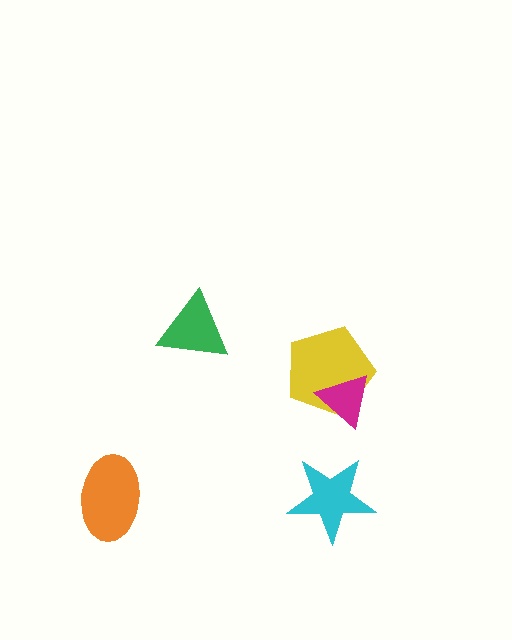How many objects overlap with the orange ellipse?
0 objects overlap with the orange ellipse.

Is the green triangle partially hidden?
No, no other shape covers it.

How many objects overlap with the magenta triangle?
1 object overlaps with the magenta triangle.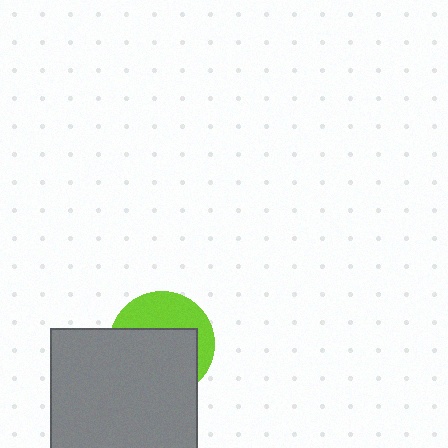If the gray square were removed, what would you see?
You would see the complete lime circle.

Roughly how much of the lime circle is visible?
A small part of it is visible (roughly 39%).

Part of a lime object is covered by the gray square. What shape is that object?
It is a circle.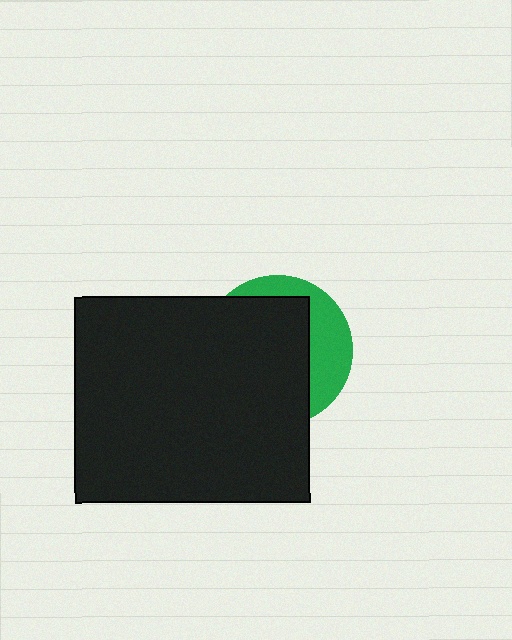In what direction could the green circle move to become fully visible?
The green circle could move right. That would shift it out from behind the black rectangle entirely.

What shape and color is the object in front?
The object in front is a black rectangle.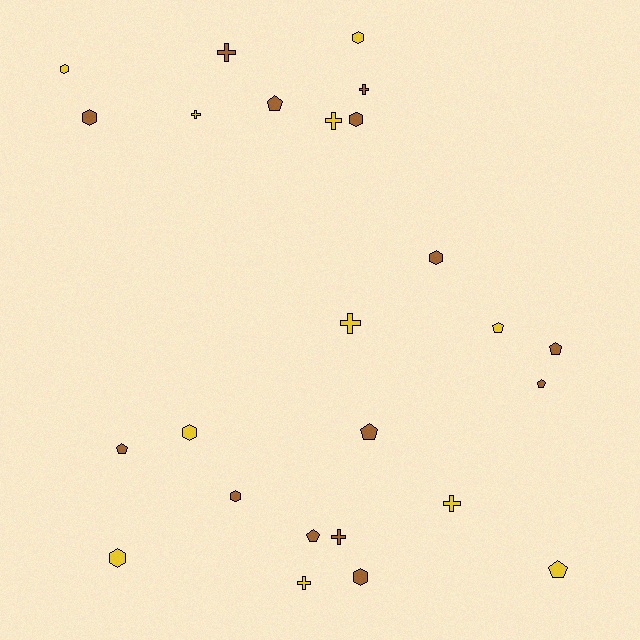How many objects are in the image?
There are 25 objects.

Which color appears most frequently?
Brown, with 14 objects.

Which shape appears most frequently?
Hexagon, with 9 objects.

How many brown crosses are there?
There are 3 brown crosses.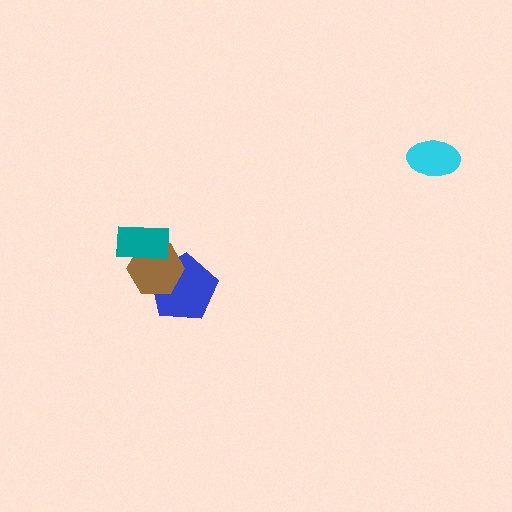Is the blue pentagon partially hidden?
Yes, it is partially covered by another shape.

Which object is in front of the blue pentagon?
The brown hexagon is in front of the blue pentagon.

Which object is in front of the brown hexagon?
The teal rectangle is in front of the brown hexagon.